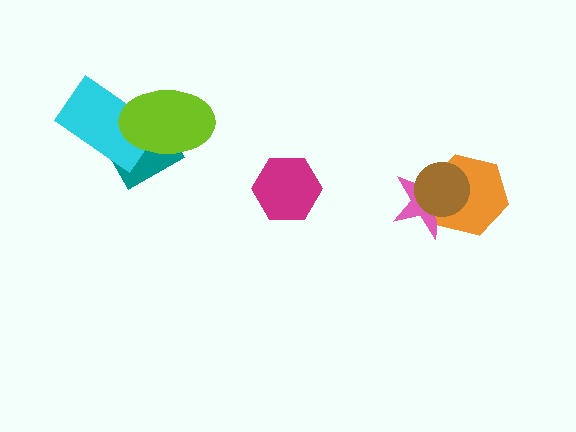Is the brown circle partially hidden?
No, no other shape covers it.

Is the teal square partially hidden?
Yes, it is partially covered by another shape.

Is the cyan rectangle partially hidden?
Yes, it is partially covered by another shape.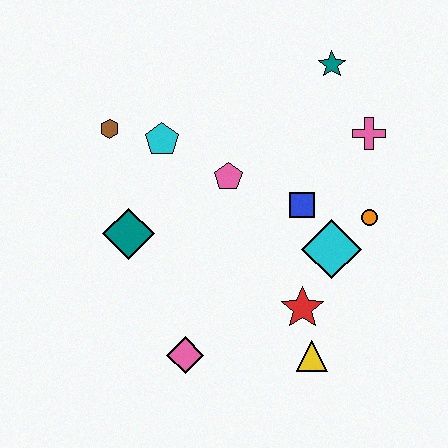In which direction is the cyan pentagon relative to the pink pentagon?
The cyan pentagon is to the left of the pink pentagon.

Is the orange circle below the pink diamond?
No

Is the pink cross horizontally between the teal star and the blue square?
No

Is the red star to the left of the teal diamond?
No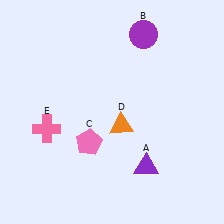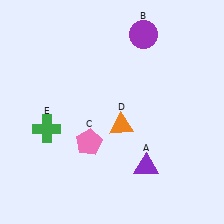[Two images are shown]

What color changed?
The cross (E) changed from pink in Image 1 to green in Image 2.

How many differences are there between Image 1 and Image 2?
There is 1 difference between the two images.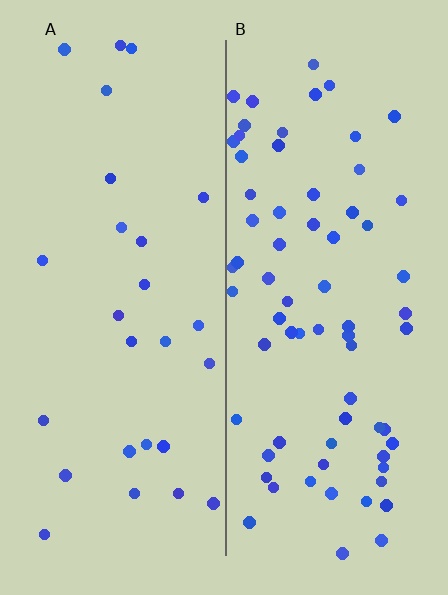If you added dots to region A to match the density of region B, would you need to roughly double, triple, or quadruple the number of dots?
Approximately triple.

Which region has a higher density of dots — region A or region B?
B (the right).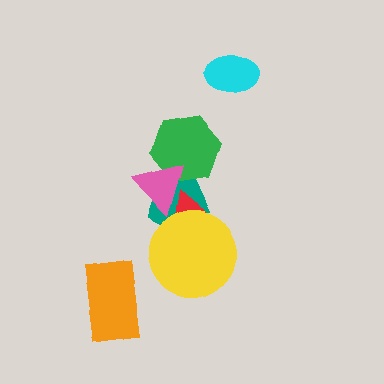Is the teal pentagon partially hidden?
Yes, it is partially covered by another shape.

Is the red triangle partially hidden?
Yes, it is partially covered by another shape.